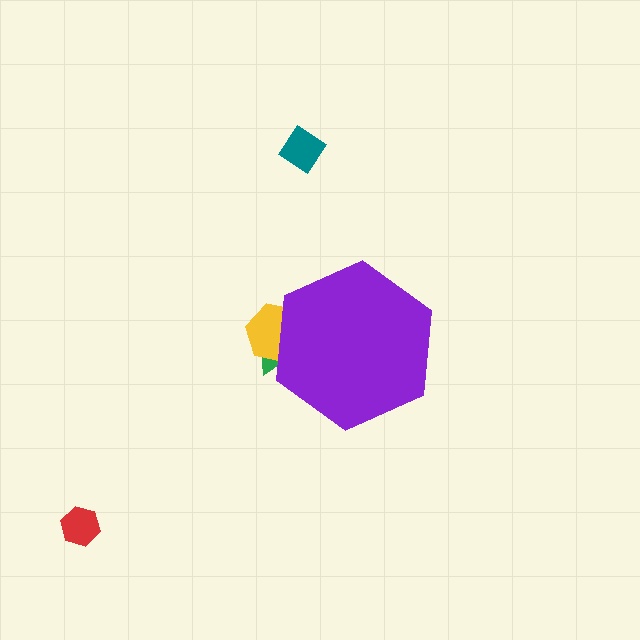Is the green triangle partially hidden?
Yes, the green triangle is partially hidden behind the purple hexagon.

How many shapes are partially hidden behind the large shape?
2 shapes are partially hidden.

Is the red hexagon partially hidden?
No, the red hexagon is fully visible.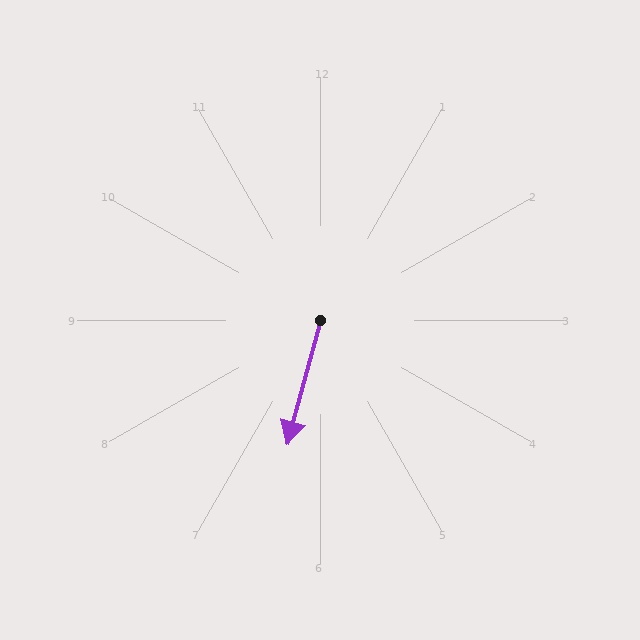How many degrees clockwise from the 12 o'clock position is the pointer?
Approximately 195 degrees.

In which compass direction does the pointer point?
South.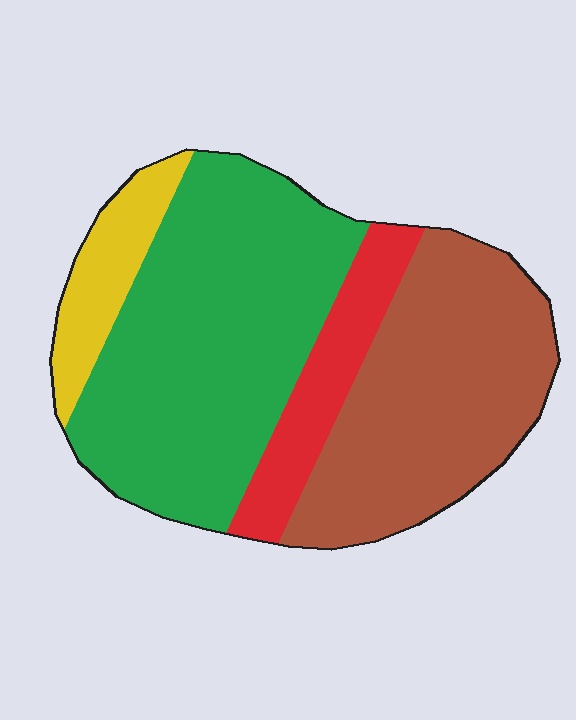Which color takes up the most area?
Green, at roughly 45%.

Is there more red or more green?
Green.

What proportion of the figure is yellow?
Yellow covers around 10% of the figure.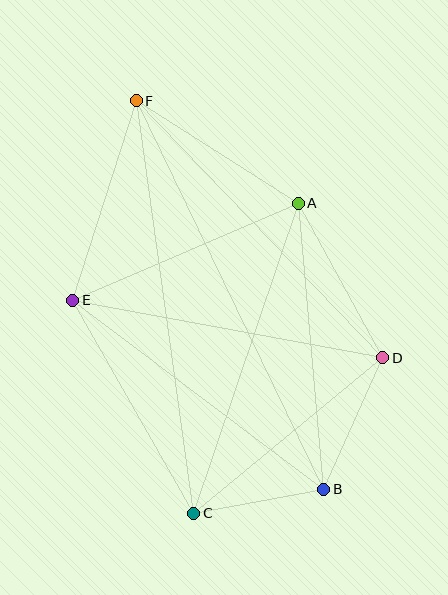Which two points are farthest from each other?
Points B and F are farthest from each other.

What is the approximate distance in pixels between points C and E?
The distance between C and E is approximately 245 pixels.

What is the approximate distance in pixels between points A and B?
The distance between A and B is approximately 287 pixels.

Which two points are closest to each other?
Points B and C are closest to each other.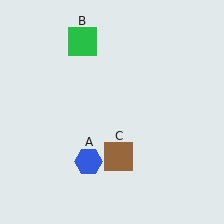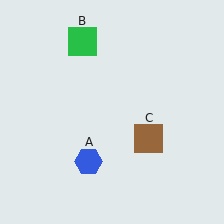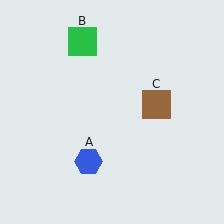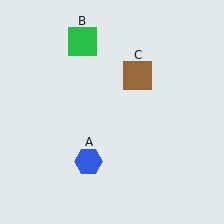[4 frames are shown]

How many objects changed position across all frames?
1 object changed position: brown square (object C).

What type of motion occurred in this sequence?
The brown square (object C) rotated counterclockwise around the center of the scene.